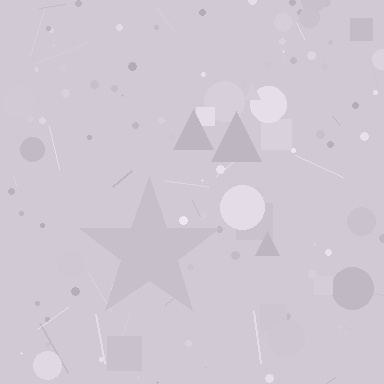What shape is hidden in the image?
A star is hidden in the image.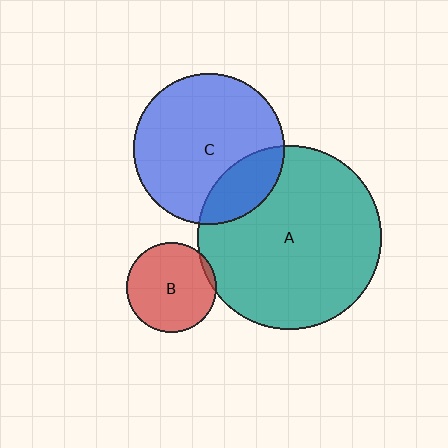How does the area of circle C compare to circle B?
Approximately 2.8 times.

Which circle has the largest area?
Circle A (teal).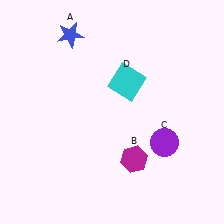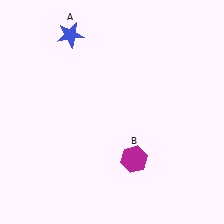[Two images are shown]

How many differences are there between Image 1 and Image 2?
There are 2 differences between the two images.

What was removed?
The purple circle (C), the cyan square (D) were removed in Image 2.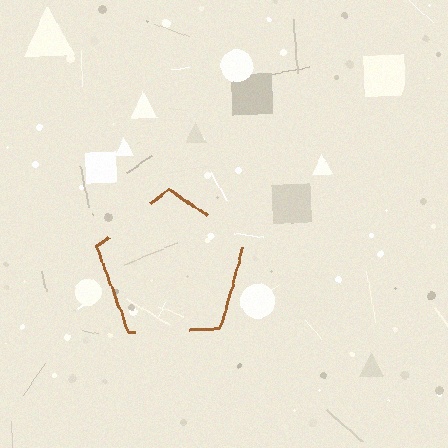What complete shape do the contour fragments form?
The contour fragments form a pentagon.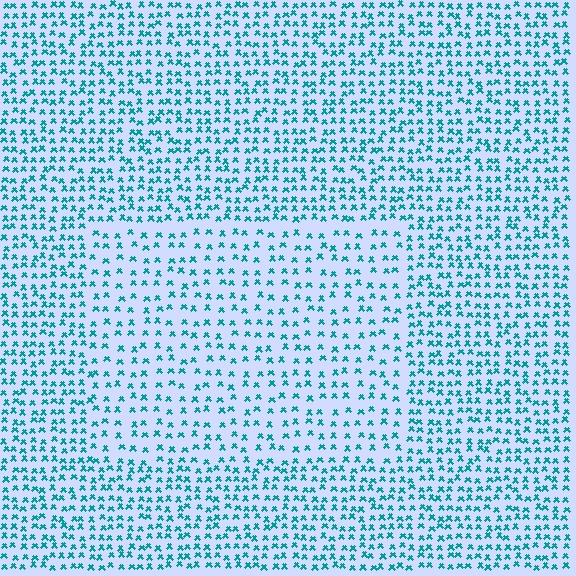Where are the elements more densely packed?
The elements are more densely packed outside the rectangle boundary.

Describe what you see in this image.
The image contains small teal elements arranged at two different densities. A rectangle-shaped region is visible where the elements are less densely packed than the surrounding area.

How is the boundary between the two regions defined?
The boundary is defined by a change in element density (approximately 1.7x ratio). All elements are the same color, size, and shape.